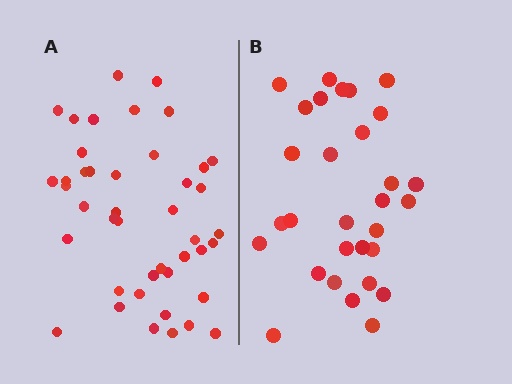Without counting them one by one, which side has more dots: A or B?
Region A (the left region) has more dots.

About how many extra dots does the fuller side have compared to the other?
Region A has approximately 15 more dots than region B.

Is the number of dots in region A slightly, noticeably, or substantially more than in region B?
Region A has noticeably more, but not dramatically so. The ratio is roughly 1.4 to 1.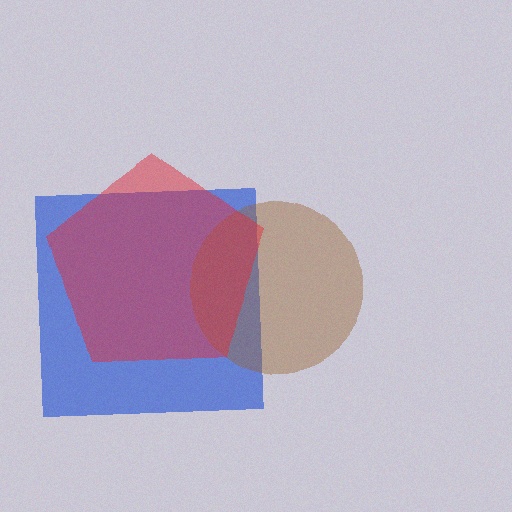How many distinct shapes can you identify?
There are 3 distinct shapes: a blue square, a brown circle, a red pentagon.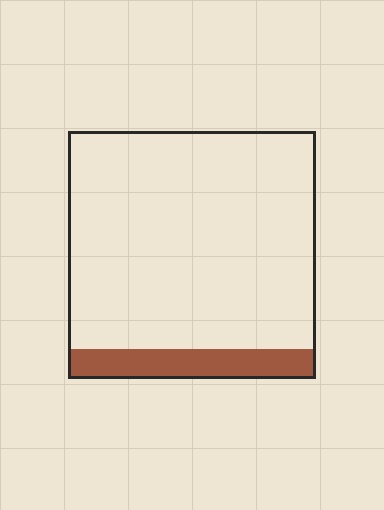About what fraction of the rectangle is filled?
About one eighth (1/8).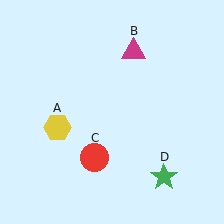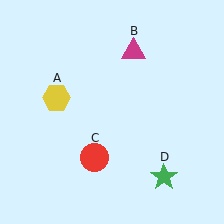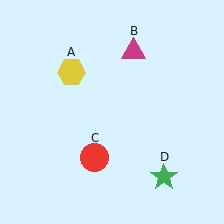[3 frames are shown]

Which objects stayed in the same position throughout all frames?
Magenta triangle (object B) and red circle (object C) and green star (object D) remained stationary.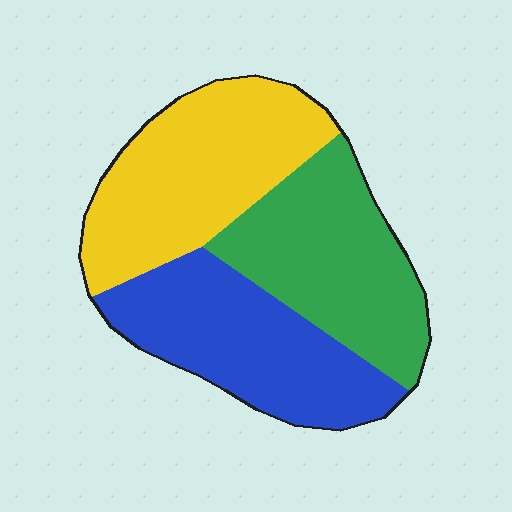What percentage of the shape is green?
Green covers 32% of the shape.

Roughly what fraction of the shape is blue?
Blue covers 32% of the shape.